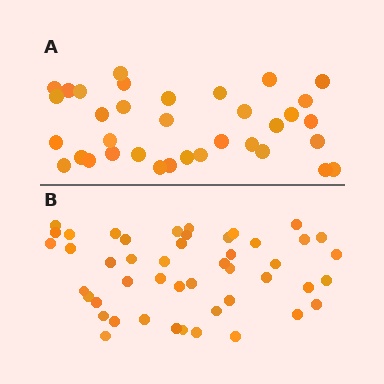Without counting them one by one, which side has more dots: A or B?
Region B (the bottom region) has more dots.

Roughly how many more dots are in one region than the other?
Region B has roughly 12 or so more dots than region A.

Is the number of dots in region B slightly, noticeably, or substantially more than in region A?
Region B has noticeably more, but not dramatically so. The ratio is roughly 1.3 to 1.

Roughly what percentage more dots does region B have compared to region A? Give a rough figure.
About 35% more.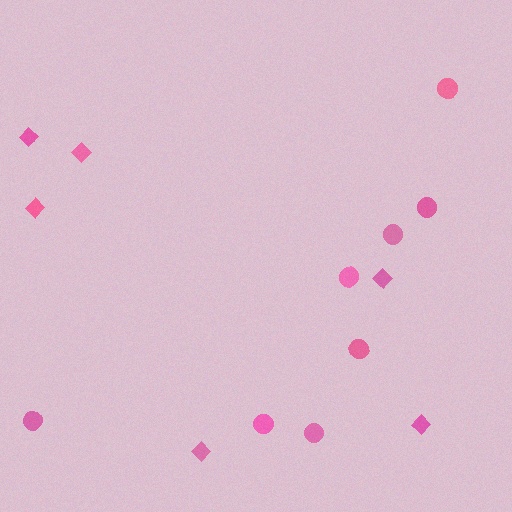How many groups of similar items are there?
There are 2 groups: one group of circles (8) and one group of diamonds (6).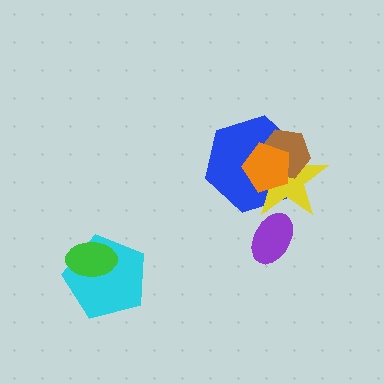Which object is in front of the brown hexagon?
The orange pentagon is in front of the brown hexagon.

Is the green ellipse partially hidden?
No, no other shape covers it.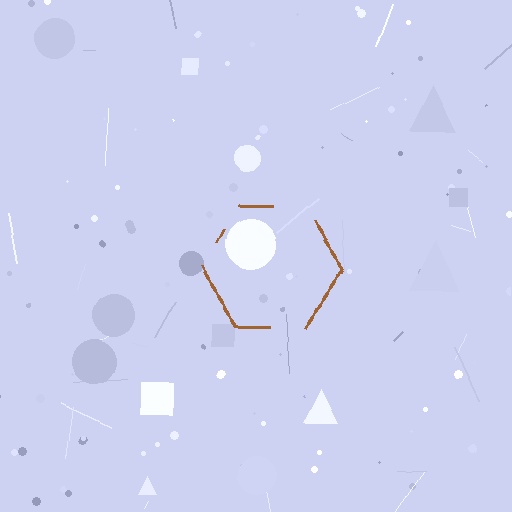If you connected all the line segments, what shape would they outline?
They would outline a hexagon.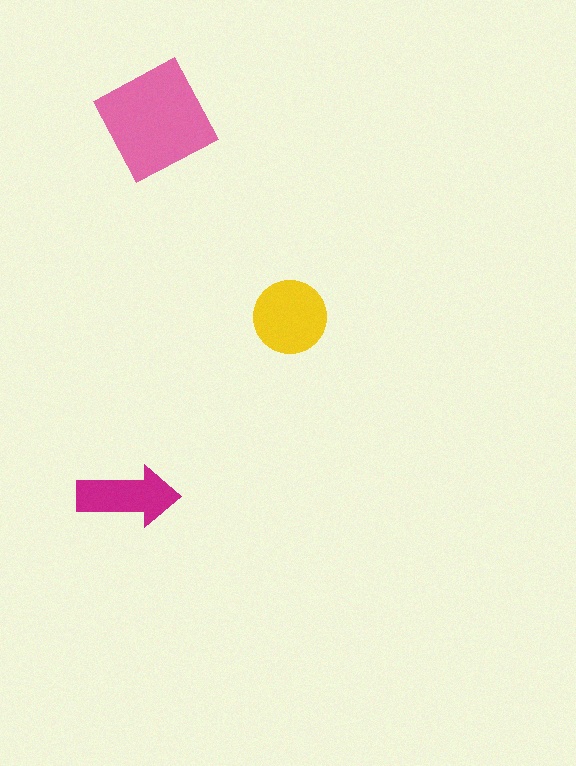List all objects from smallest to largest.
The magenta arrow, the yellow circle, the pink square.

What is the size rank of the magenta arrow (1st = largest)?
3rd.